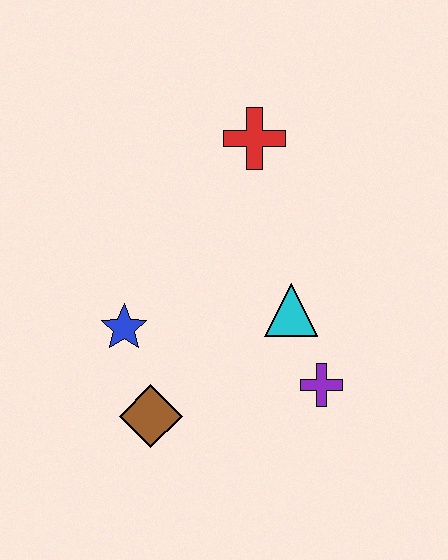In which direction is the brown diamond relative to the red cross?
The brown diamond is below the red cross.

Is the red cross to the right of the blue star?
Yes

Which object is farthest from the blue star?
The red cross is farthest from the blue star.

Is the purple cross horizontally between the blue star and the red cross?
No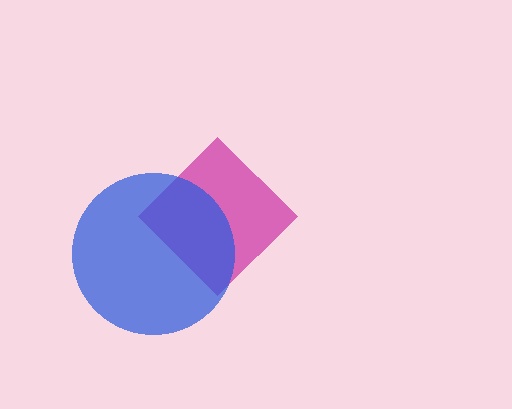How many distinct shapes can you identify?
There are 2 distinct shapes: a magenta diamond, a blue circle.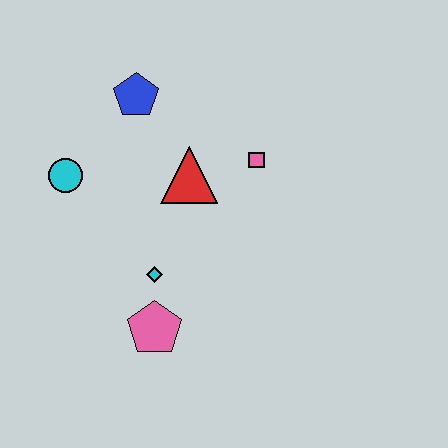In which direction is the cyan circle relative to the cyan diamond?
The cyan circle is above the cyan diamond.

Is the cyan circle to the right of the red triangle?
No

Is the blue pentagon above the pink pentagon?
Yes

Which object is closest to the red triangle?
The pink square is closest to the red triangle.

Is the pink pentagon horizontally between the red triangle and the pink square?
No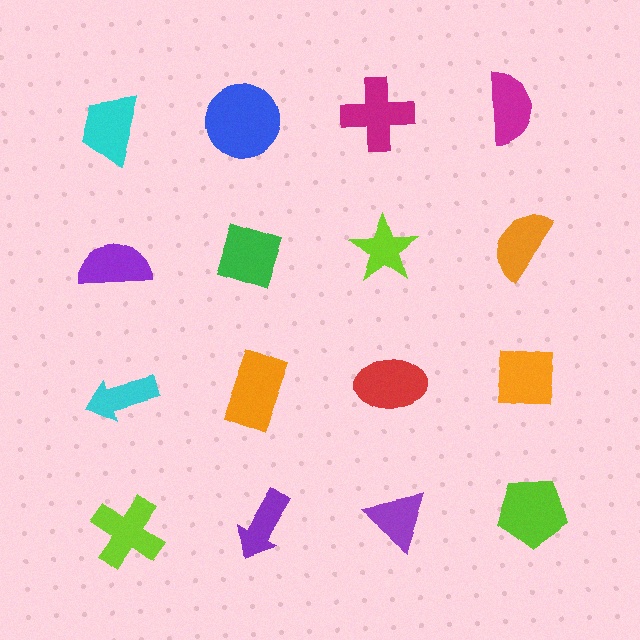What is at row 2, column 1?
A purple semicircle.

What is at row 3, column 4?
An orange square.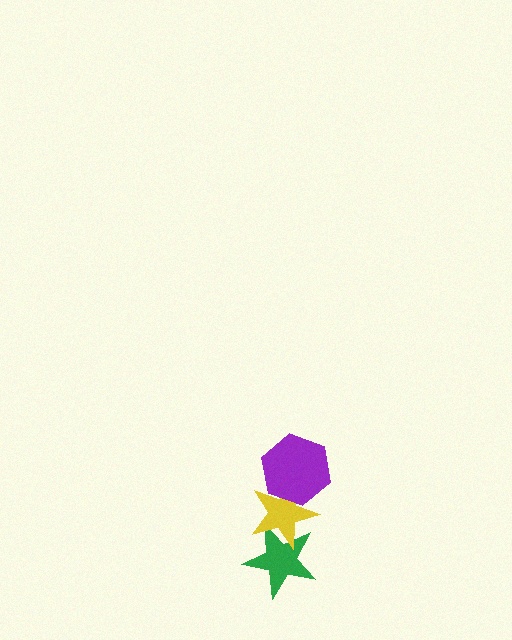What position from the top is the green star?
The green star is 3rd from the top.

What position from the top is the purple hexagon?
The purple hexagon is 1st from the top.